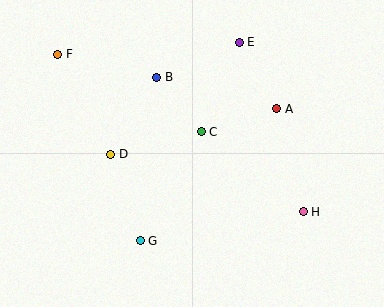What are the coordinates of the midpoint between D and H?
The midpoint between D and H is at (207, 183).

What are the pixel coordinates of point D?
Point D is at (111, 154).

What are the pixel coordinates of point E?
Point E is at (239, 42).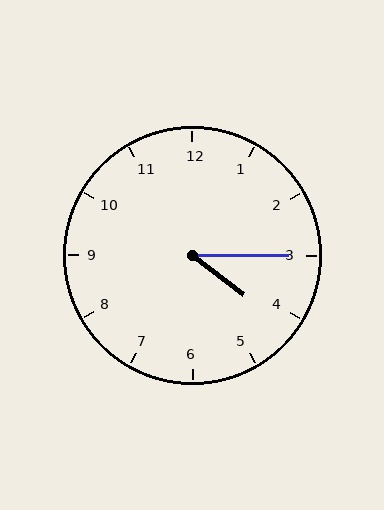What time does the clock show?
4:15.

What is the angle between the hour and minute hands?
Approximately 38 degrees.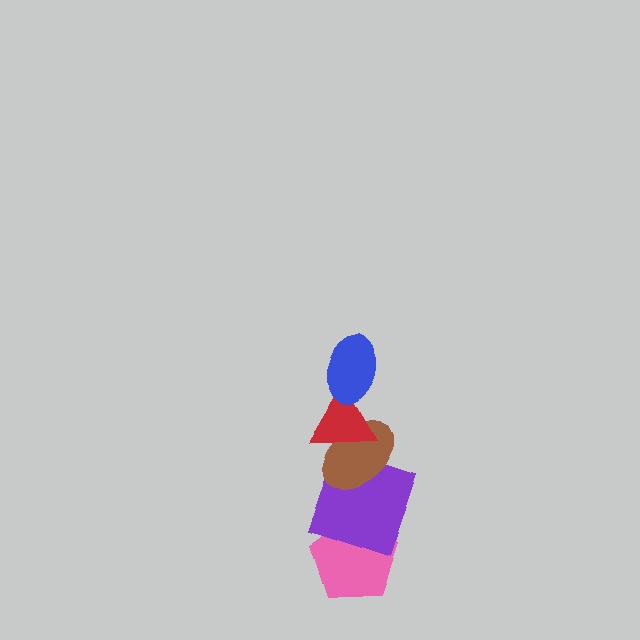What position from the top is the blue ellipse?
The blue ellipse is 1st from the top.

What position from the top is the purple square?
The purple square is 4th from the top.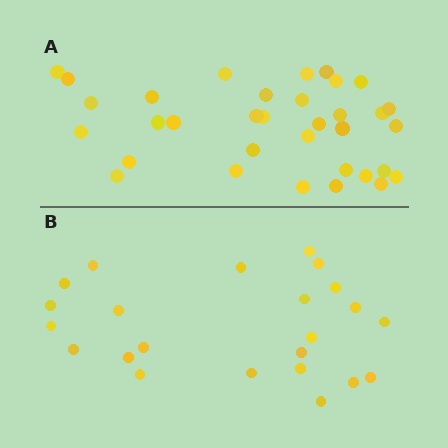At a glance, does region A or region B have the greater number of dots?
Region A (the top region) has more dots.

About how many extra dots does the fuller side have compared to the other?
Region A has roughly 12 or so more dots than region B.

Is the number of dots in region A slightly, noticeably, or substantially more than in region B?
Region A has substantially more. The ratio is roughly 1.5 to 1.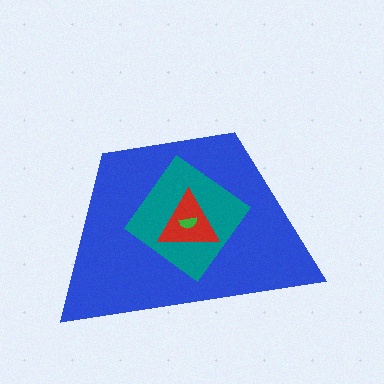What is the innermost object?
The green semicircle.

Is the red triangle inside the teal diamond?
Yes.